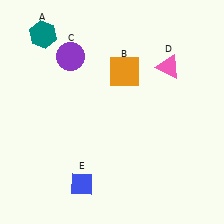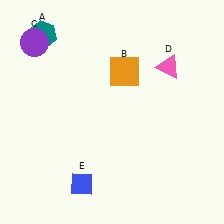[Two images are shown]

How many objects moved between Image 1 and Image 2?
1 object moved between the two images.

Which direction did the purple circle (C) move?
The purple circle (C) moved left.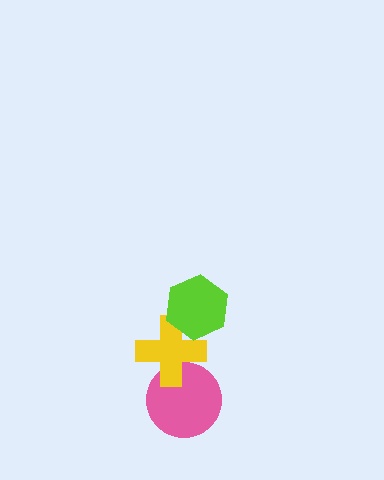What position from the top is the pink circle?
The pink circle is 3rd from the top.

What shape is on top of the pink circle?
The yellow cross is on top of the pink circle.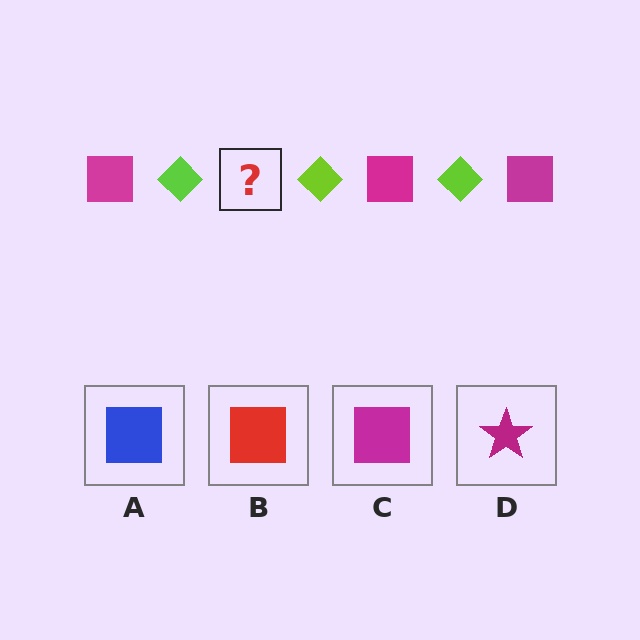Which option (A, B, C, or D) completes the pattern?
C.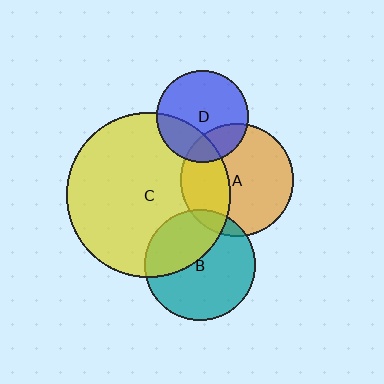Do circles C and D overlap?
Yes.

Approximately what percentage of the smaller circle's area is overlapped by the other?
Approximately 25%.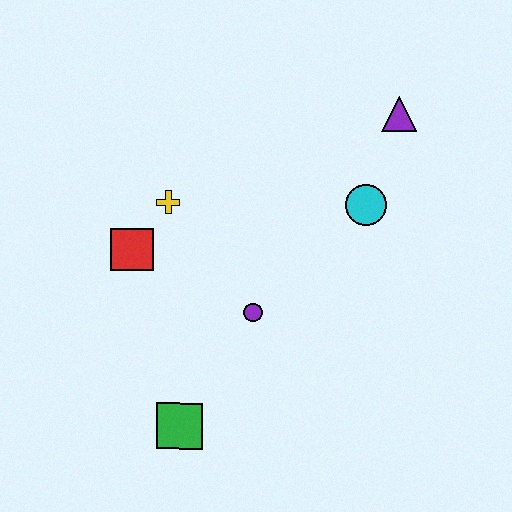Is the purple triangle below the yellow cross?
No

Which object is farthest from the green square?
The purple triangle is farthest from the green square.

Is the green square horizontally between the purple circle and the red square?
Yes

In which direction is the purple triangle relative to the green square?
The purple triangle is above the green square.